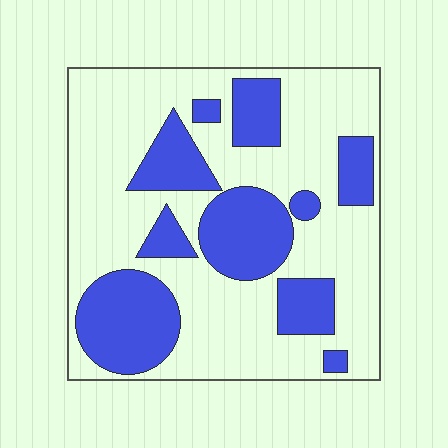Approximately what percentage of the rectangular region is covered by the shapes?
Approximately 35%.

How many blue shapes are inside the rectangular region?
10.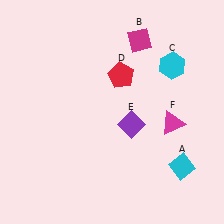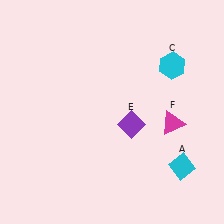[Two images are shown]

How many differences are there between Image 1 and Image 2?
There are 2 differences between the two images.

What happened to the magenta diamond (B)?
The magenta diamond (B) was removed in Image 2. It was in the top-right area of Image 1.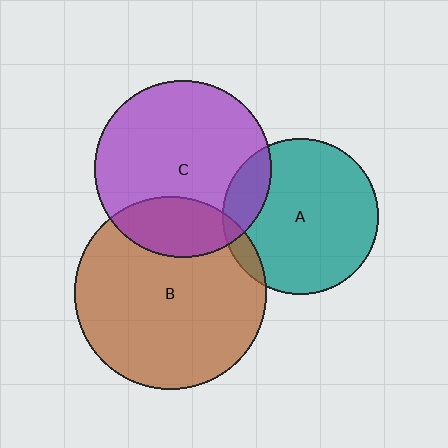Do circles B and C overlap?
Yes.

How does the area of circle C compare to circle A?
Approximately 1.3 times.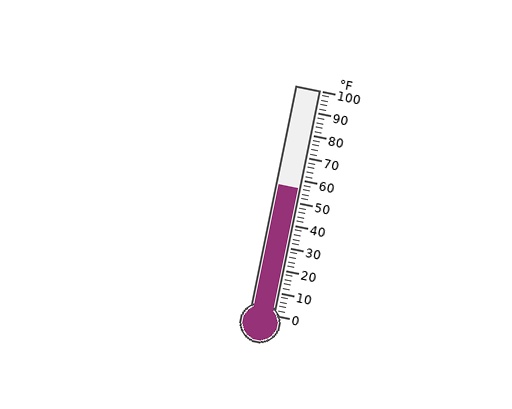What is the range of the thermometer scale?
The thermometer scale ranges from 0°F to 100°F.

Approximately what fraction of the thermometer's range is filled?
The thermometer is filled to approximately 55% of its range.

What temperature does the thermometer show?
The thermometer shows approximately 56°F.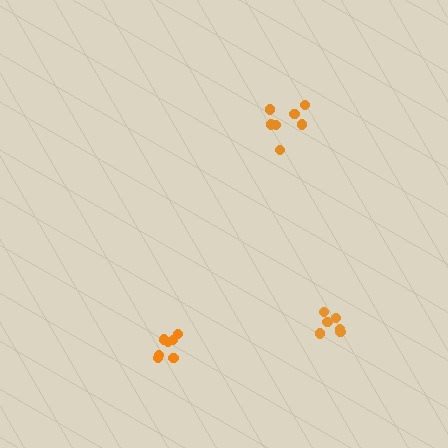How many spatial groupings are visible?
There are 3 spatial groupings.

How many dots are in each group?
Group 1: 7 dots, Group 2: 7 dots, Group 3: 7 dots (21 total).